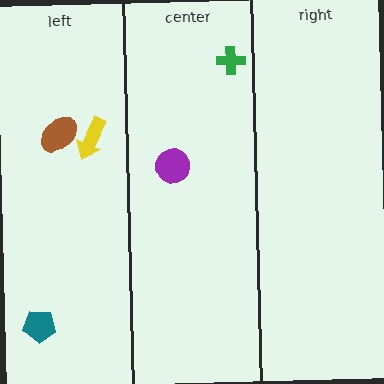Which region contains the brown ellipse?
The left region.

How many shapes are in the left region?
3.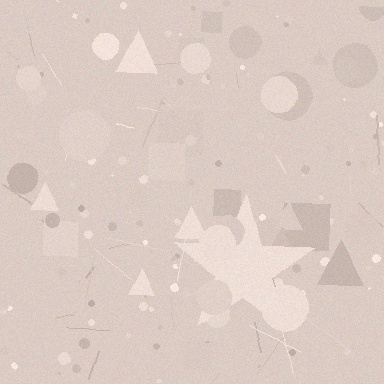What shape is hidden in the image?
A star is hidden in the image.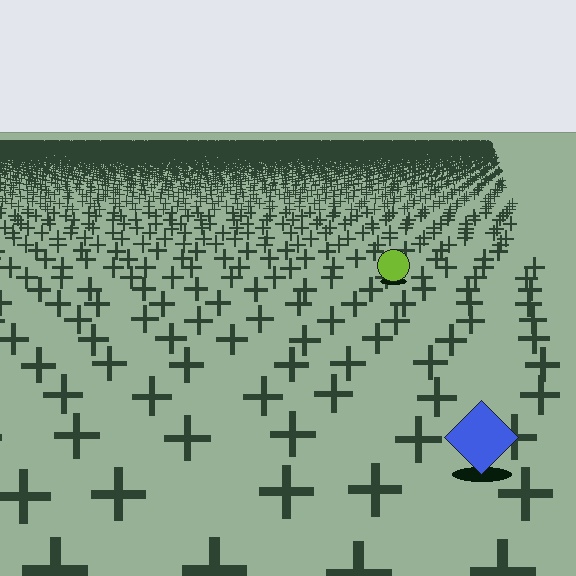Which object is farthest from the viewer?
The lime circle is farthest from the viewer. It appears smaller and the ground texture around it is denser.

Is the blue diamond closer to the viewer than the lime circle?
Yes. The blue diamond is closer — you can tell from the texture gradient: the ground texture is coarser near it.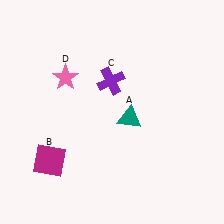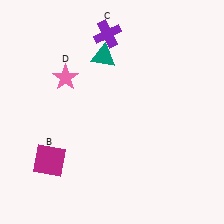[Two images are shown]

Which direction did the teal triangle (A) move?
The teal triangle (A) moved up.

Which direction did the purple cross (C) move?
The purple cross (C) moved up.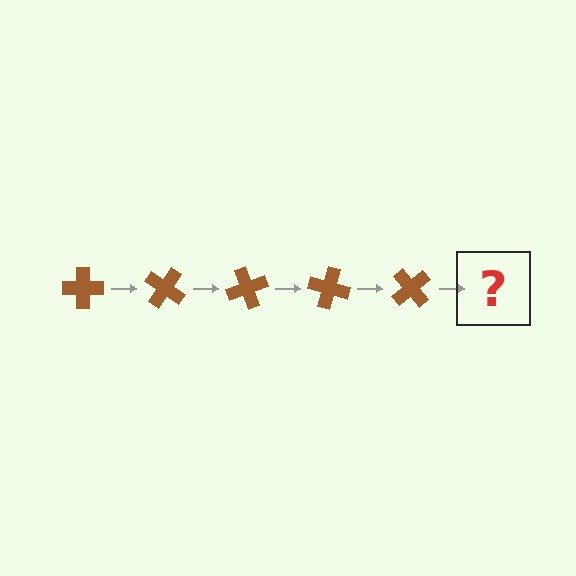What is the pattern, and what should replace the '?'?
The pattern is that the cross rotates 35 degrees each step. The '?' should be a brown cross rotated 175 degrees.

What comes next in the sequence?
The next element should be a brown cross rotated 175 degrees.